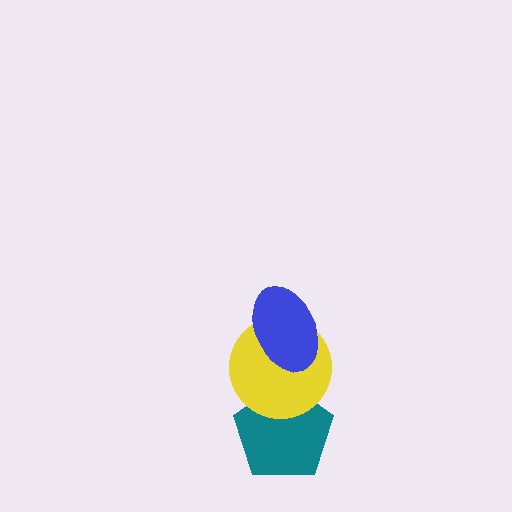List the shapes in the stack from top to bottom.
From top to bottom: the blue ellipse, the yellow circle, the teal pentagon.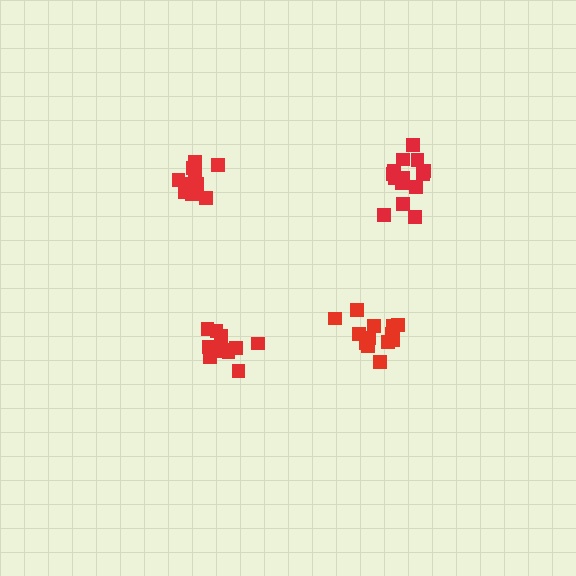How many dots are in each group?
Group 1: 13 dots, Group 2: 14 dots, Group 3: 11 dots, Group 4: 11 dots (49 total).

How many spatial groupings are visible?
There are 4 spatial groupings.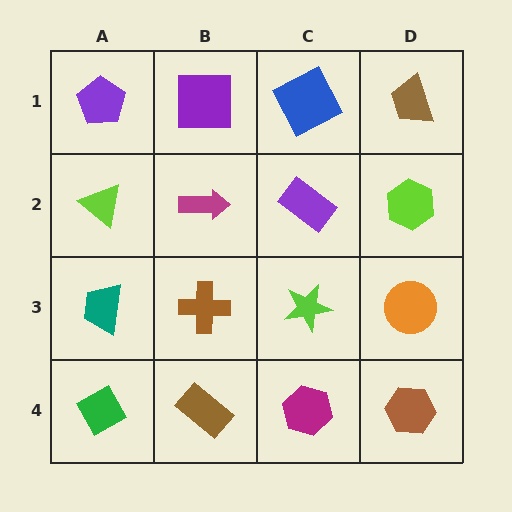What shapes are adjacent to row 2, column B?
A purple square (row 1, column B), a brown cross (row 3, column B), a lime triangle (row 2, column A), a purple rectangle (row 2, column C).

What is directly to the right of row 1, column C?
A brown trapezoid.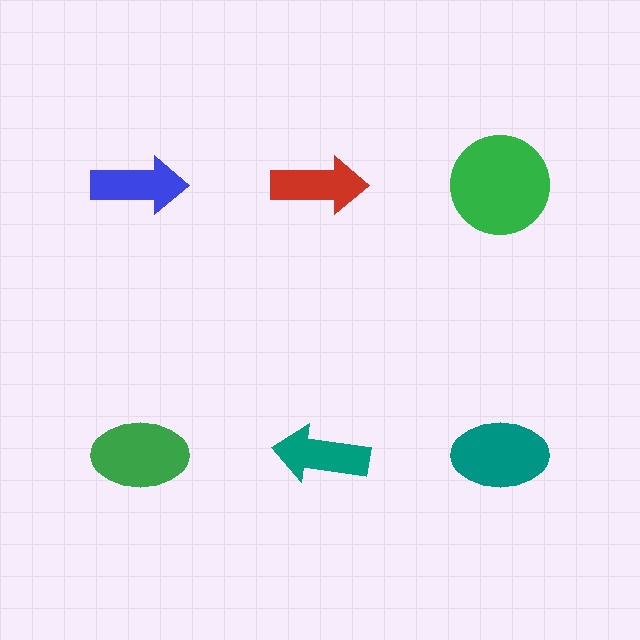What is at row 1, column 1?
A blue arrow.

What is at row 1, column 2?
A red arrow.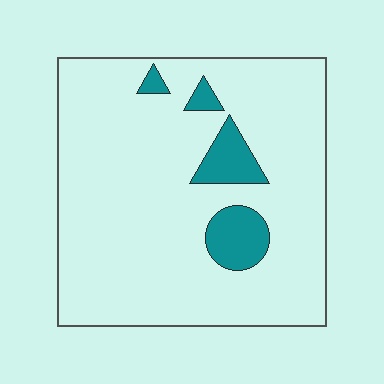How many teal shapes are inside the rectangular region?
4.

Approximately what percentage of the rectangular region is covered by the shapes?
Approximately 10%.